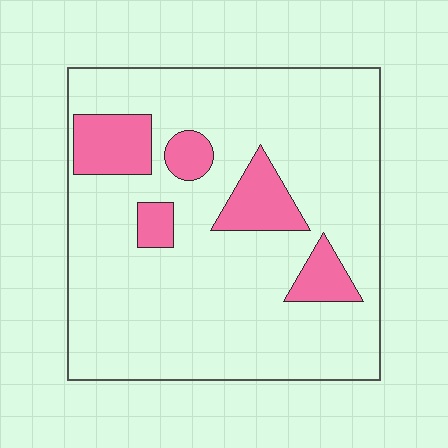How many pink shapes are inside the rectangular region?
5.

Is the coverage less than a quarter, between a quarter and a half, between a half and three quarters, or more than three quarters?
Less than a quarter.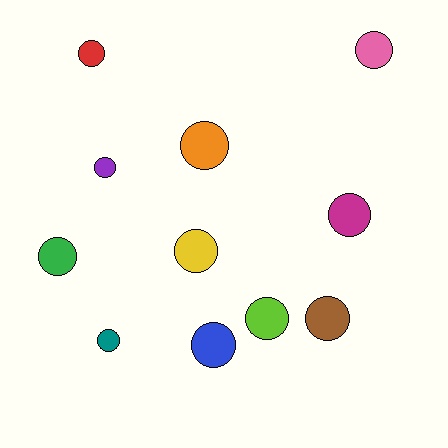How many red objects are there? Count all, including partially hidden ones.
There is 1 red object.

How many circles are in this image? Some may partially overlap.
There are 11 circles.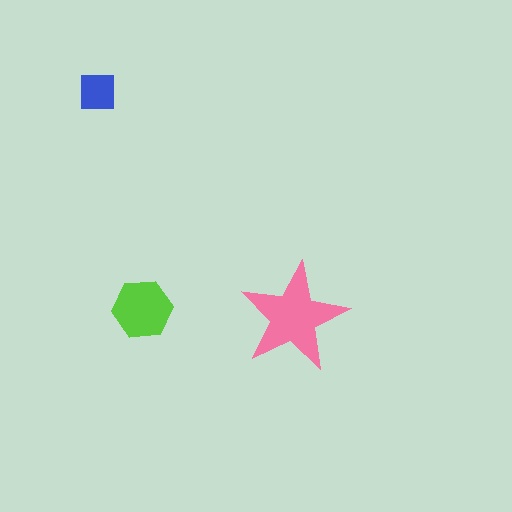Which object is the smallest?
The blue square.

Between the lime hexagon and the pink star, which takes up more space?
The pink star.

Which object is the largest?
The pink star.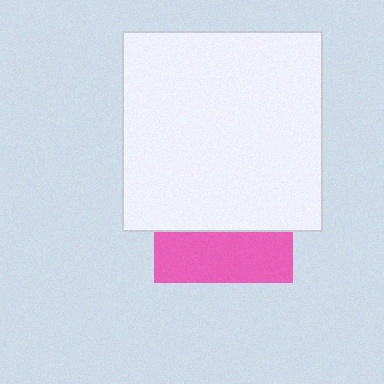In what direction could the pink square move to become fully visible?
The pink square could move down. That would shift it out from behind the white square entirely.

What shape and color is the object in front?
The object in front is a white square.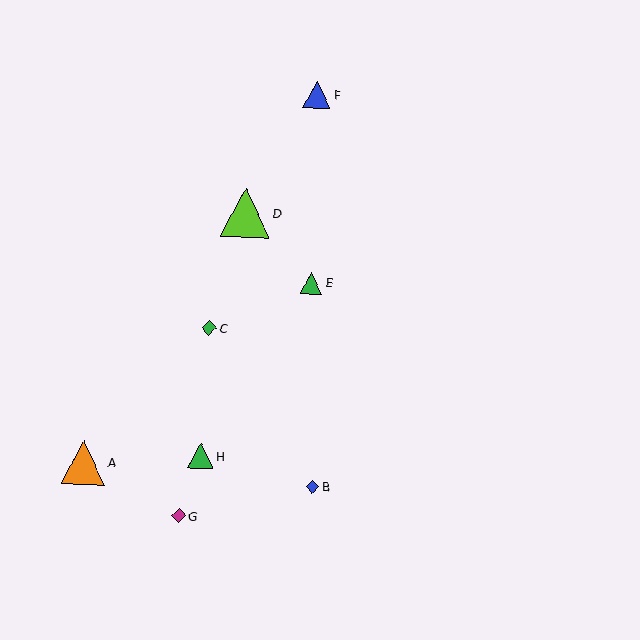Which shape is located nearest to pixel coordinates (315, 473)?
The blue diamond (labeled B) at (312, 487) is nearest to that location.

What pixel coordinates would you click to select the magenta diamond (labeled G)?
Click at (179, 516) to select the magenta diamond G.